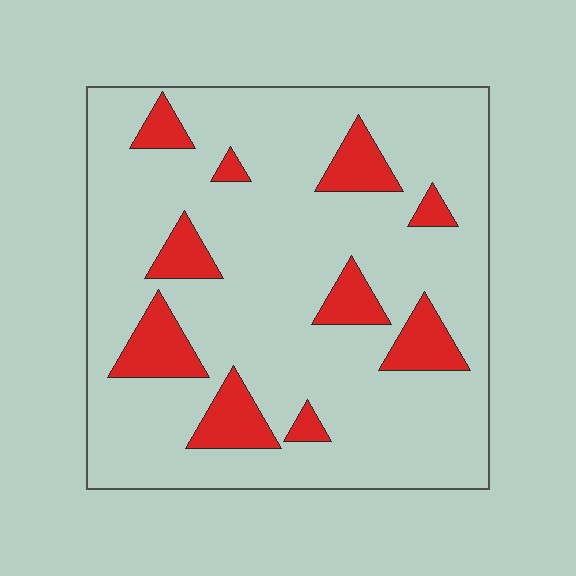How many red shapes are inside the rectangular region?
10.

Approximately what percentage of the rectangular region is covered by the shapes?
Approximately 15%.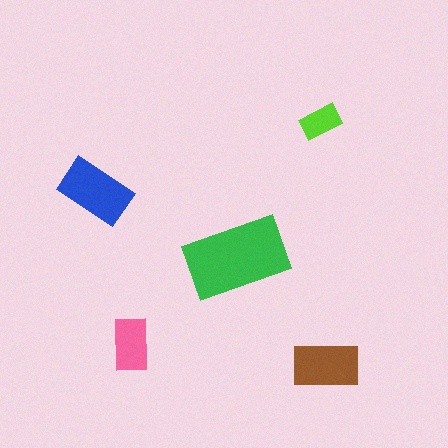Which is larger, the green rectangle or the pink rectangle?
The green one.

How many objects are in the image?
There are 5 objects in the image.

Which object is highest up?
The lime rectangle is topmost.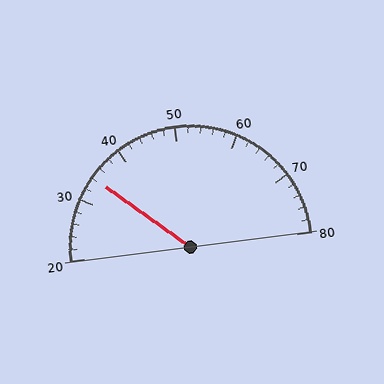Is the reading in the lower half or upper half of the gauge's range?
The reading is in the lower half of the range (20 to 80).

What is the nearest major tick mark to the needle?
The nearest major tick mark is 30.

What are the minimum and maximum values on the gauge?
The gauge ranges from 20 to 80.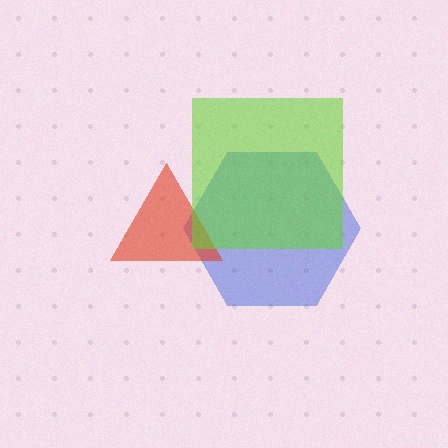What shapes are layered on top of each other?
The layered shapes are: a blue hexagon, a red triangle, a lime square.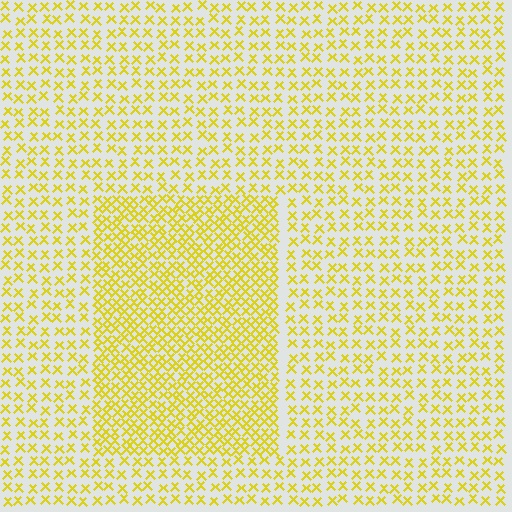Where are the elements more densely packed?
The elements are more densely packed inside the rectangle boundary.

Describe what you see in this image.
The image contains small yellow elements arranged at two different densities. A rectangle-shaped region is visible where the elements are more densely packed than the surrounding area.